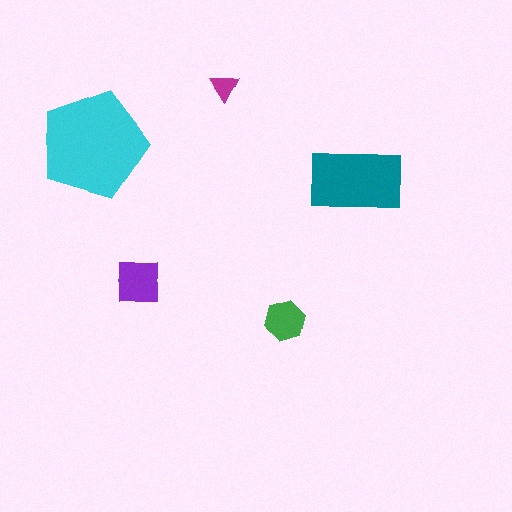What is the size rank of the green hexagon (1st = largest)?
4th.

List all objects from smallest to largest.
The magenta triangle, the green hexagon, the purple square, the teal rectangle, the cyan pentagon.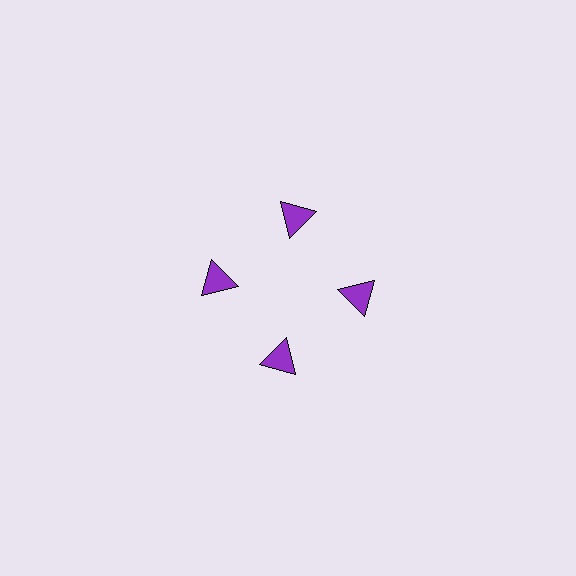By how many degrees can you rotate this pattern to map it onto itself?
The pattern maps onto itself every 90 degrees of rotation.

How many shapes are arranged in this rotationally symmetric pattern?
There are 4 shapes, arranged in 4 groups of 1.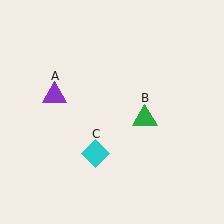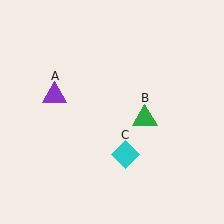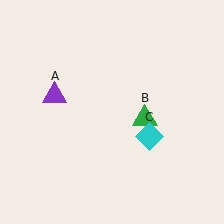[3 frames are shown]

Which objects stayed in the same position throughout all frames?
Purple triangle (object A) and green triangle (object B) remained stationary.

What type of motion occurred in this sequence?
The cyan diamond (object C) rotated counterclockwise around the center of the scene.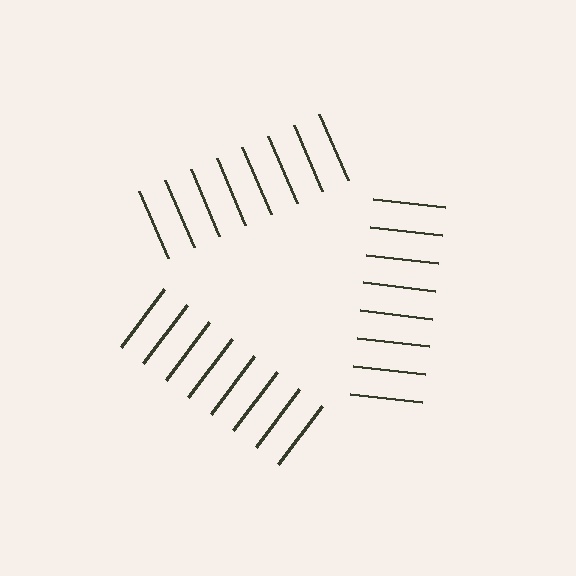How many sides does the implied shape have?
3 sides — the line-ends trace a triangle.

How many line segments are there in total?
24 — 8 along each of the 3 edges.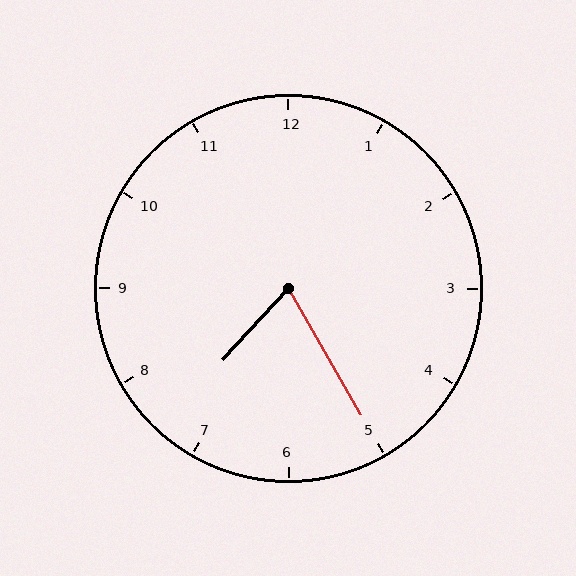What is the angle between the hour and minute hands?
Approximately 72 degrees.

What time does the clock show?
7:25.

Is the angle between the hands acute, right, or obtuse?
It is acute.